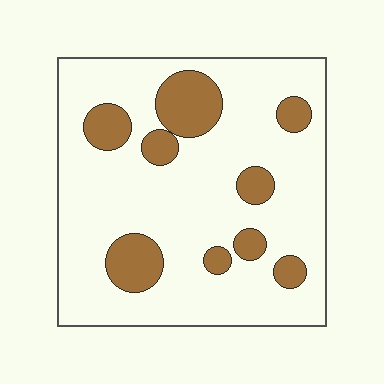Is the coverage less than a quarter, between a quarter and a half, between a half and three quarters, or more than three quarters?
Less than a quarter.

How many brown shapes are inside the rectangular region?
9.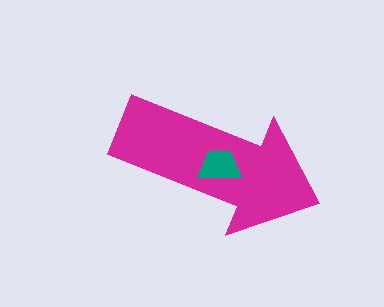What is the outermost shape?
The magenta arrow.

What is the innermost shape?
The teal trapezoid.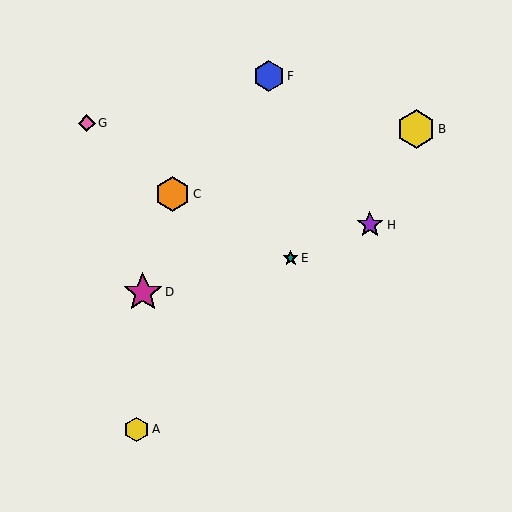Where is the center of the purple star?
The center of the purple star is at (370, 225).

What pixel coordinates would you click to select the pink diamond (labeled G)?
Click at (87, 123) to select the pink diamond G.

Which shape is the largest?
The magenta star (labeled D) is the largest.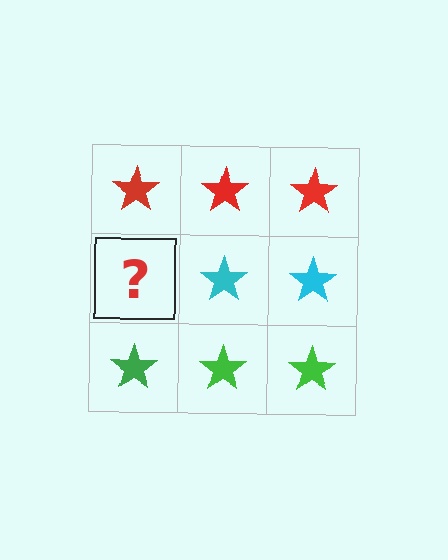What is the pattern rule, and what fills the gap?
The rule is that each row has a consistent color. The gap should be filled with a cyan star.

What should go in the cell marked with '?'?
The missing cell should contain a cyan star.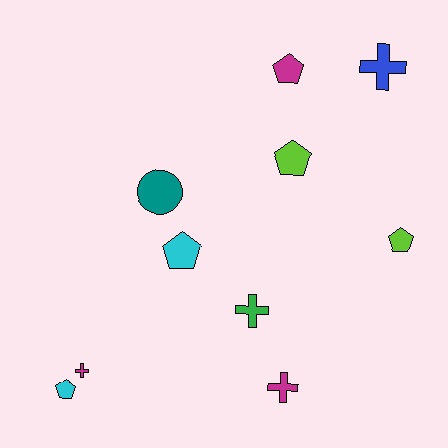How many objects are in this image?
There are 10 objects.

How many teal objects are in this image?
There is 1 teal object.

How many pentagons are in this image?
There are 5 pentagons.